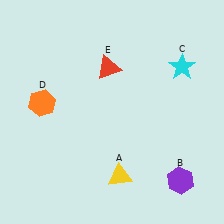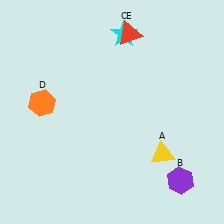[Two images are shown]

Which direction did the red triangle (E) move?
The red triangle (E) moved up.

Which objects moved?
The objects that moved are: the yellow triangle (A), the cyan star (C), the red triangle (E).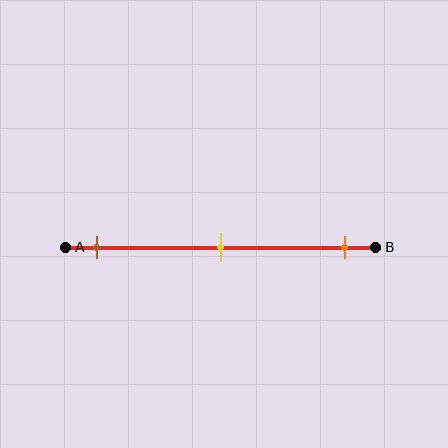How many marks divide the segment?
There are 3 marks dividing the segment.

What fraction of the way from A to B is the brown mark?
The brown mark is approximately 10% (0.1) of the way from A to B.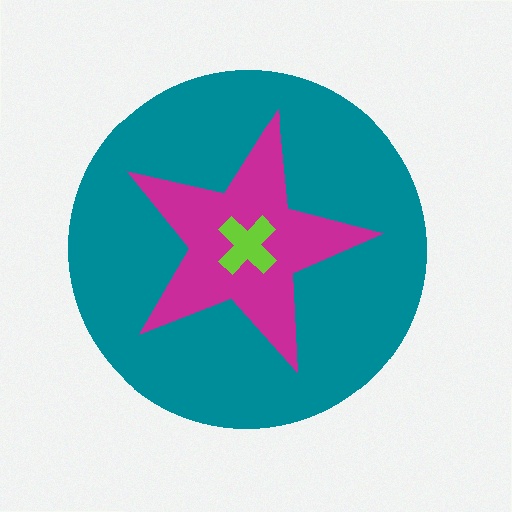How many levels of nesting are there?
3.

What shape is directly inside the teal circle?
The magenta star.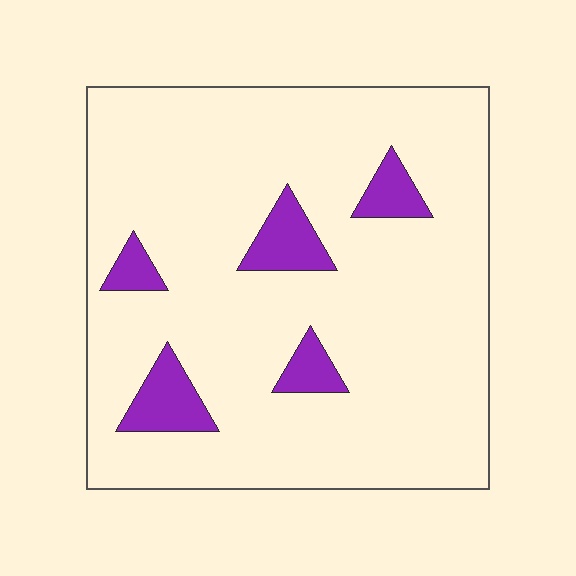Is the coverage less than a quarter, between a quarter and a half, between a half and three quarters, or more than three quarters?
Less than a quarter.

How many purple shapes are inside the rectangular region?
5.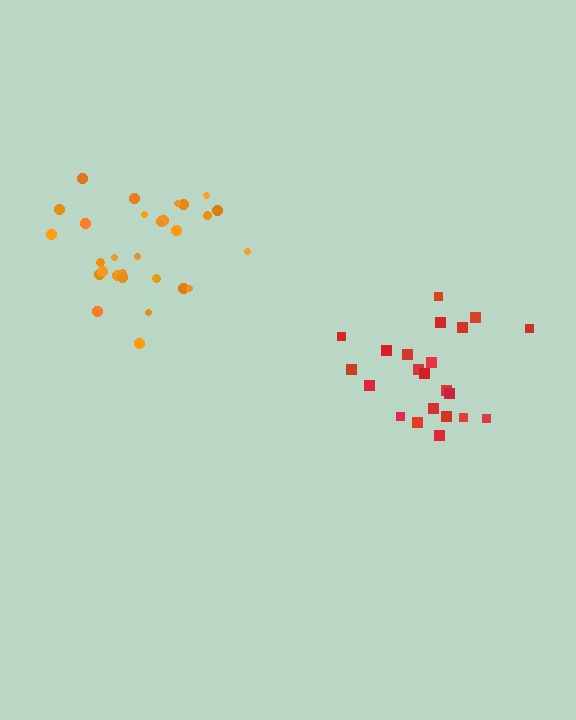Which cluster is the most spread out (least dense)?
Red.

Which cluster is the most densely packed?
Orange.